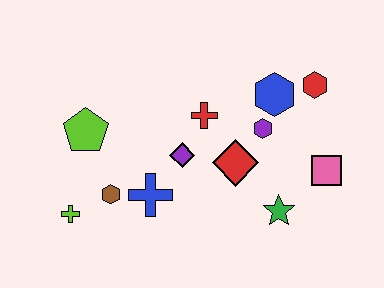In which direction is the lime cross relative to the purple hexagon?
The lime cross is to the left of the purple hexagon.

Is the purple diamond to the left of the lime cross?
No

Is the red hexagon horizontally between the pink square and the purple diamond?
Yes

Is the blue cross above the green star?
Yes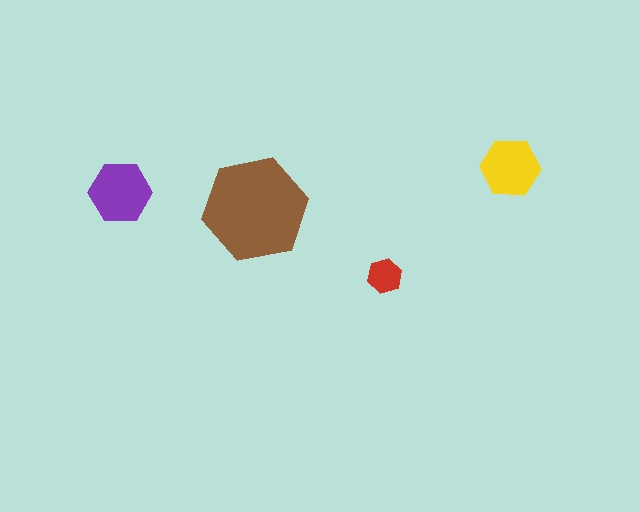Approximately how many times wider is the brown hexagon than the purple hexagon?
About 1.5 times wider.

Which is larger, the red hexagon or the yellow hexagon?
The yellow one.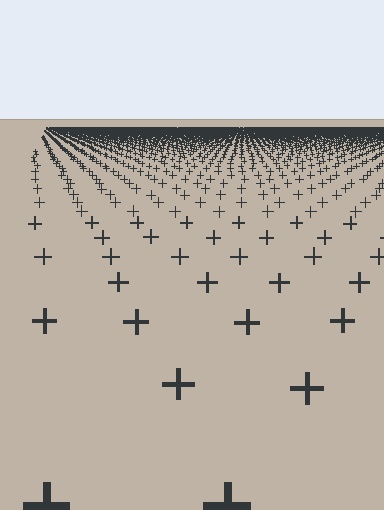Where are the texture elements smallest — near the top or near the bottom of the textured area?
Near the top.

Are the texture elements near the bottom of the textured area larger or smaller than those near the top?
Larger. Near the bottom, elements are closer to the viewer and appear at a bigger on-screen size.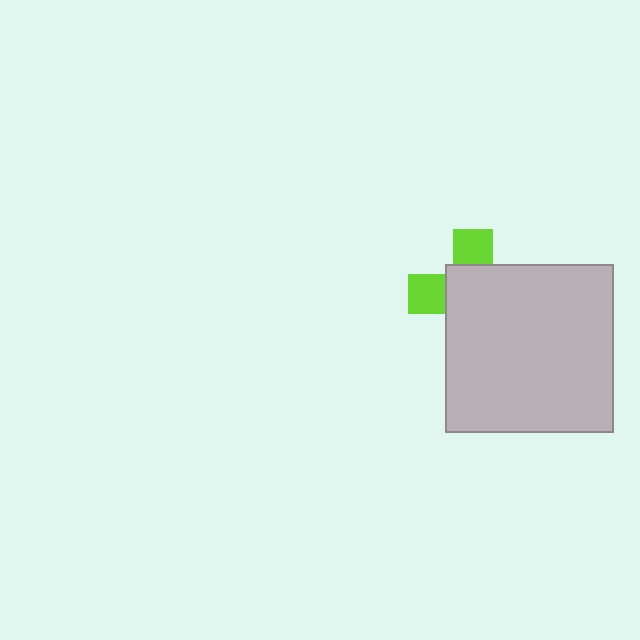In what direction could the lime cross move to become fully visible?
The lime cross could move toward the upper-left. That would shift it out from behind the light gray square entirely.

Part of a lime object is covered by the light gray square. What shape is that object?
It is a cross.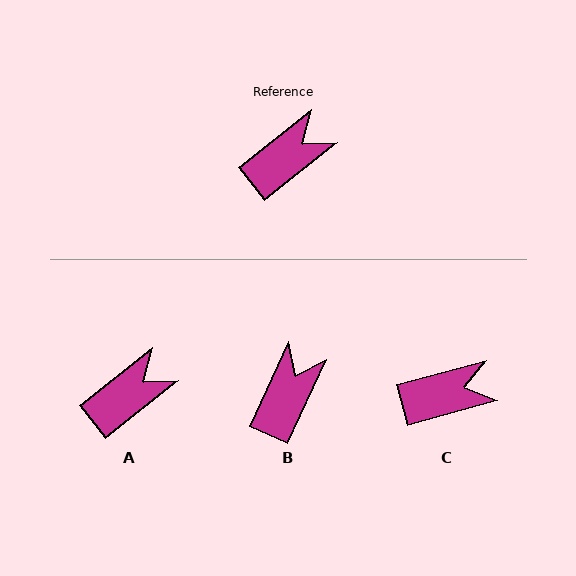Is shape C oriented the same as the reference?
No, it is off by about 23 degrees.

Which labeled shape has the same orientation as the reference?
A.